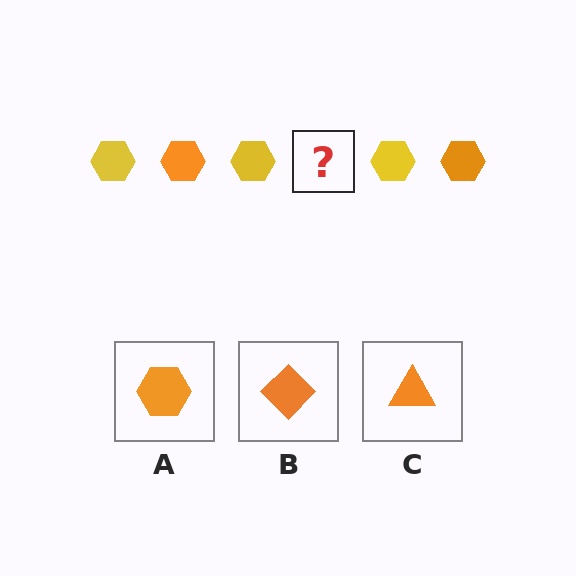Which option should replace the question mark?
Option A.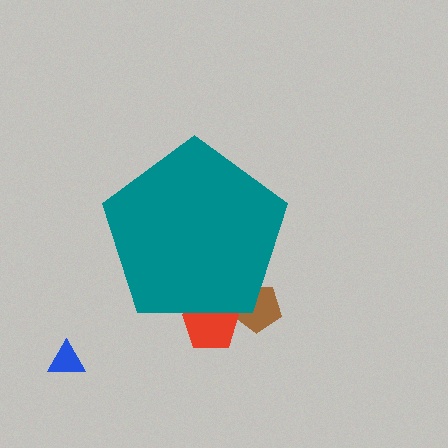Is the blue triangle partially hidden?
No, the blue triangle is fully visible.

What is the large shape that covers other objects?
A teal pentagon.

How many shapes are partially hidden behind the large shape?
2 shapes are partially hidden.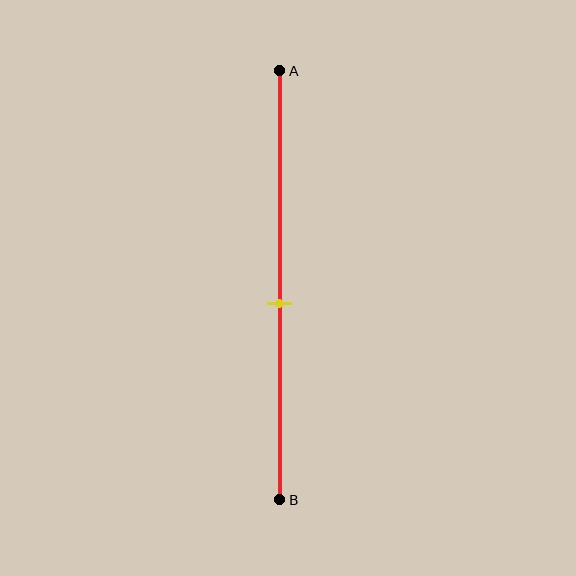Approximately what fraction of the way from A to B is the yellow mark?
The yellow mark is approximately 55% of the way from A to B.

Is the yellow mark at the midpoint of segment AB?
No, the mark is at about 55% from A, not at the 50% midpoint.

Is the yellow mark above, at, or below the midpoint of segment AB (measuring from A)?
The yellow mark is below the midpoint of segment AB.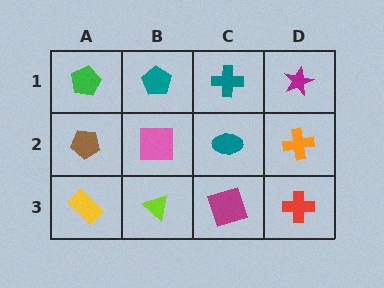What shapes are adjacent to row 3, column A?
A brown pentagon (row 2, column A), a lime triangle (row 3, column B).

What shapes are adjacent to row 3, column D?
An orange cross (row 2, column D), a magenta square (row 3, column C).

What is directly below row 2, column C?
A magenta square.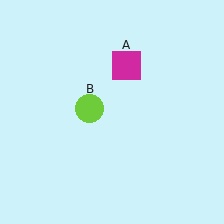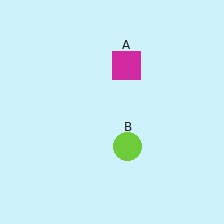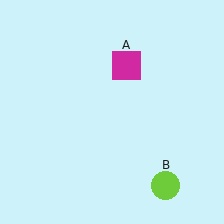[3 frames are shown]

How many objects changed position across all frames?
1 object changed position: lime circle (object B).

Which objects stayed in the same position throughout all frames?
Magenta square (object A) remained stationary.